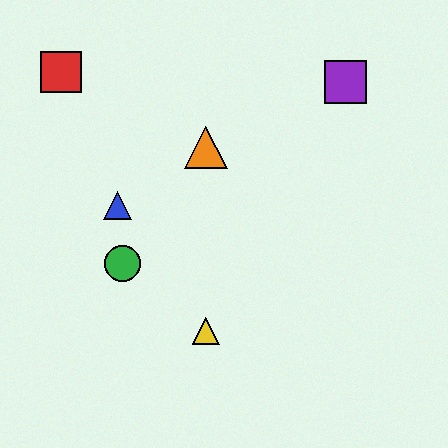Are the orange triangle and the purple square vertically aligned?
No, the orange triangle is at x≈206 and the purple square is at x≈346.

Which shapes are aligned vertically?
The yellow triangle, the orange triangle are aligned vertically.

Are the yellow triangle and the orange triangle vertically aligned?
Yes, both are at x≈206.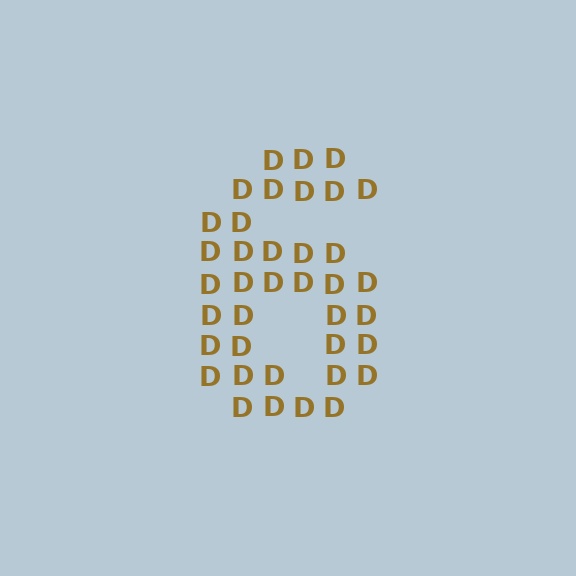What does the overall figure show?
The overall figure shows the digit 6.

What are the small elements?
The small elements are letter D's.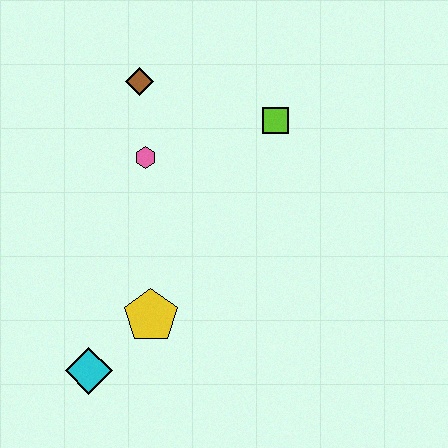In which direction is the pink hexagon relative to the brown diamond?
The pink hexagon is below the brown diamond.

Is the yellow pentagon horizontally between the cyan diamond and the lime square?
Yes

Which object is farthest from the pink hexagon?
The cyan diamond is farthest from the pink hexagon.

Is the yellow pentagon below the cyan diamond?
No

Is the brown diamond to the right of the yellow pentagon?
No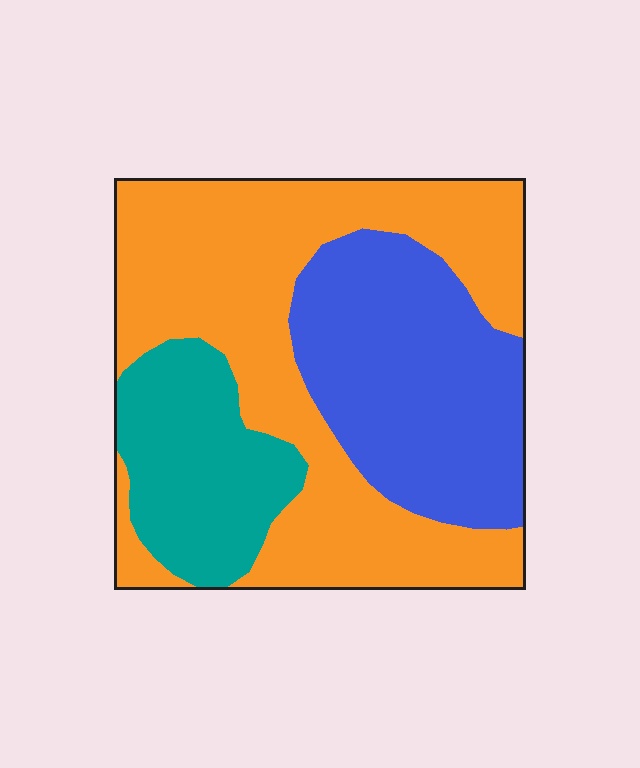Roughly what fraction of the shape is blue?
Blue takes up about one third (1/3) of the shape.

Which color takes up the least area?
Teal, at roughly 20%.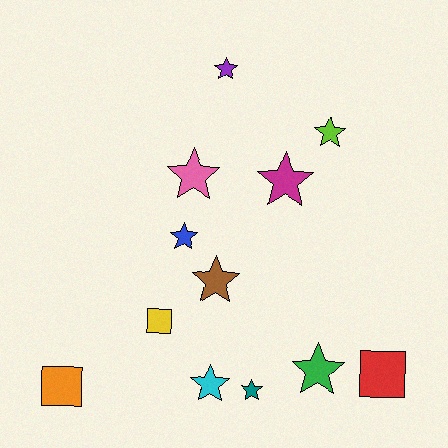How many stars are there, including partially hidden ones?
There are 9 stars.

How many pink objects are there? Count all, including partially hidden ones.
There is 1 pink object.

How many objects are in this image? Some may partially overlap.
There are 12 objects.